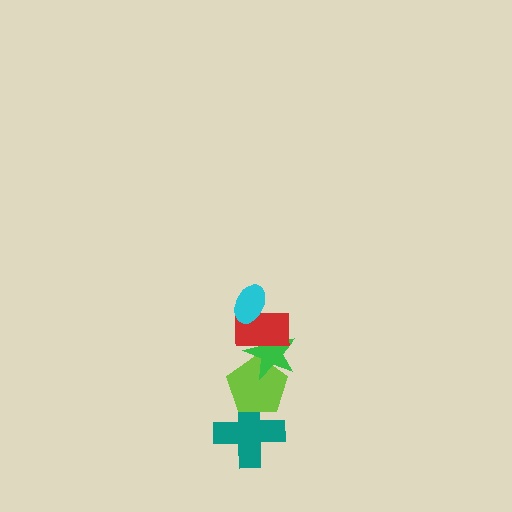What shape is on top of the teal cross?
The lime pentagon is on top of the teal cross.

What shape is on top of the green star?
The red rectangle is on top of the green star.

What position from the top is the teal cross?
The teal cross is 5th from the top.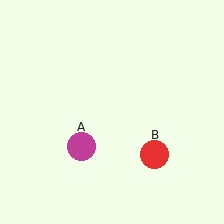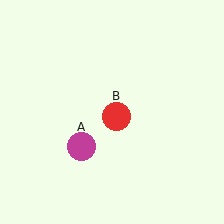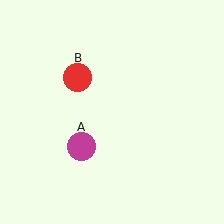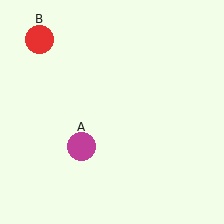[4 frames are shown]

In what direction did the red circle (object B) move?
The red circle (object B) moved up and to the left.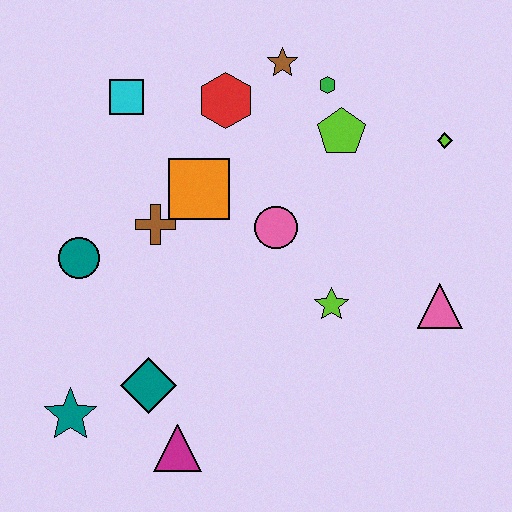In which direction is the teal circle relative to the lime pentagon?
The teal circle is to the left of the lime pentagon.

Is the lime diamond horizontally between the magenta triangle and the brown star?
No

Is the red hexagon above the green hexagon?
No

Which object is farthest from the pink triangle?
The teal star is farthest from the pink triangle.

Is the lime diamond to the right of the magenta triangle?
Yes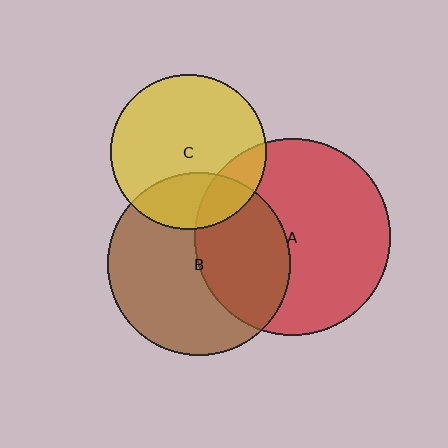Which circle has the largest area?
Circle A (red).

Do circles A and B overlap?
Yes.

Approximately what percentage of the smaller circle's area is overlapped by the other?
Approximately 40%.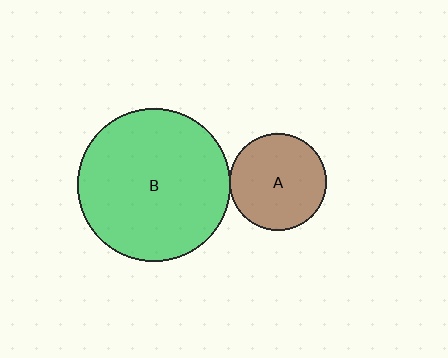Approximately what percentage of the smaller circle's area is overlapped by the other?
Approximately 5%.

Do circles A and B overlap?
Yes.